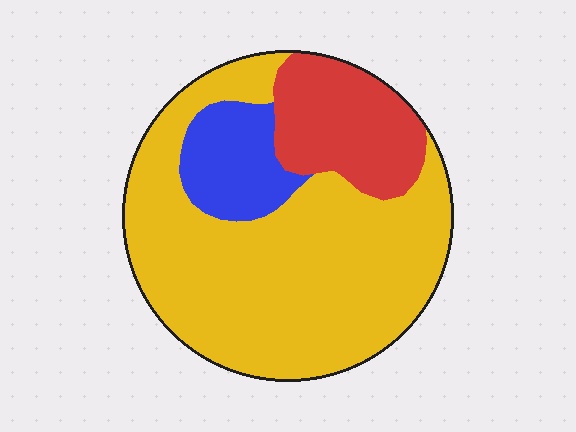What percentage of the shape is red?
Red covers about 20% of the shape.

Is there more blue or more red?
Red.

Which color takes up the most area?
Yellow, at roughly 70%.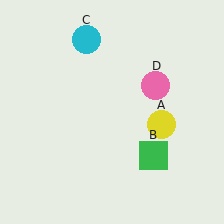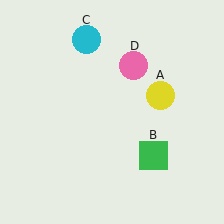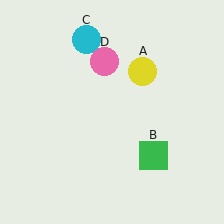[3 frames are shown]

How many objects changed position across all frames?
2 objects changed position: yellow circle (object A), pink circle (object D).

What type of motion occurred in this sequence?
The yellow circle (object A), pink circle (object D) rotated counterclockwise around the center of the scene.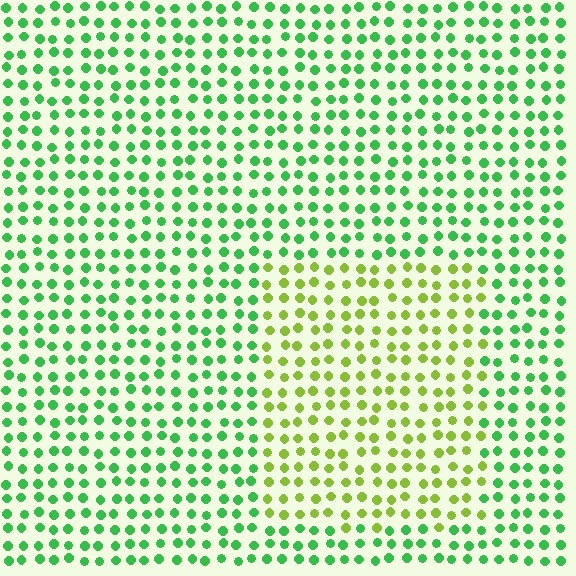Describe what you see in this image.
The image is filled with small green elements in a uniform arrangement. A rectangle-shaped region is visible where the elements are tinted to a slightly different hue, forming a subtle color boundary.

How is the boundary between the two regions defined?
The boundary is defined purely by a slight shift in hue (about 45 degrees). Spacing, size, and orientation are identical on both sides.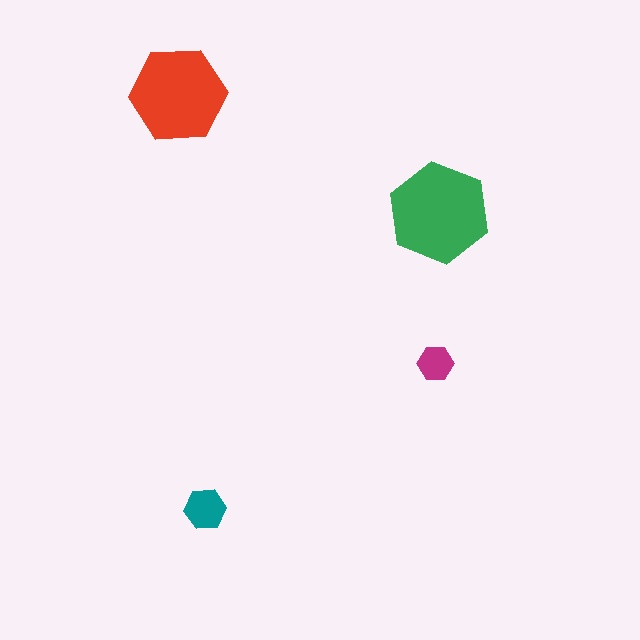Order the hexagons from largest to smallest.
the green one, the red one, the teal one, the magenta one.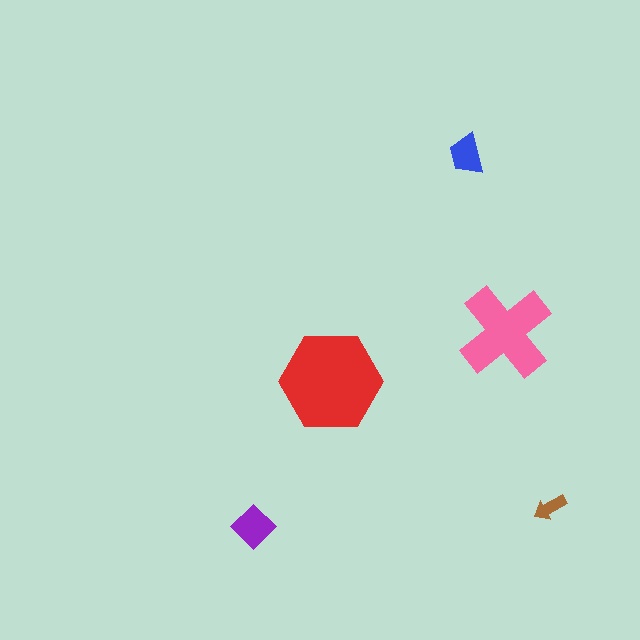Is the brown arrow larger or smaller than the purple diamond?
Smaller.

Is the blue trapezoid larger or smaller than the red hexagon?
Smaller.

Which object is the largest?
The red hexagon.